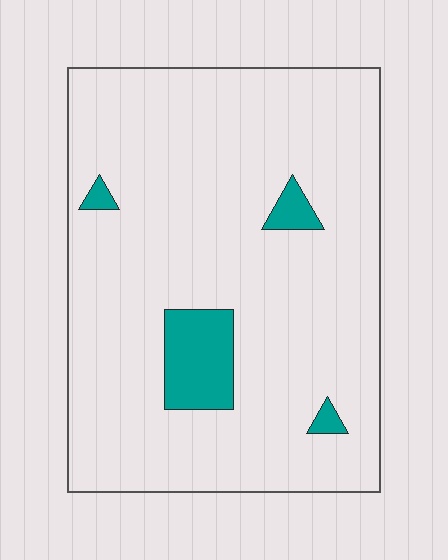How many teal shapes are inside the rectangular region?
4.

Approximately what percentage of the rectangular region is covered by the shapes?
Approximately 10%.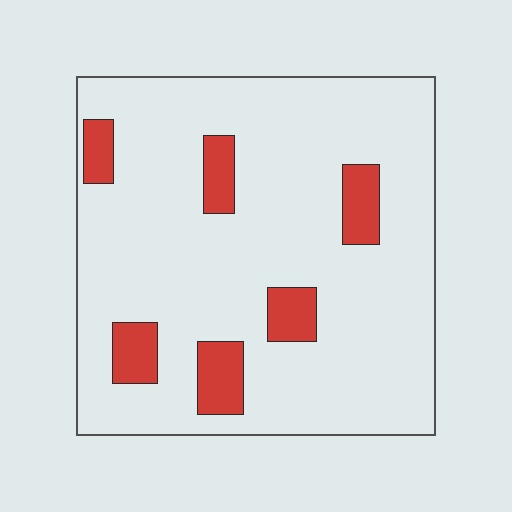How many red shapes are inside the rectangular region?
6.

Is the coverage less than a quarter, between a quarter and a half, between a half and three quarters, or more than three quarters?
Less than a quarter.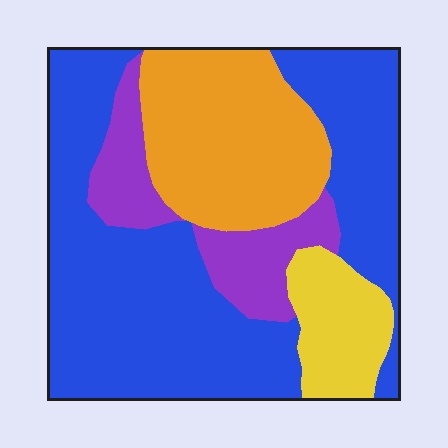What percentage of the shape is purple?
Purple takes up less than a quarter of the shape.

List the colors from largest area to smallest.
From largest to smallest: blue, orange, purple, yellow.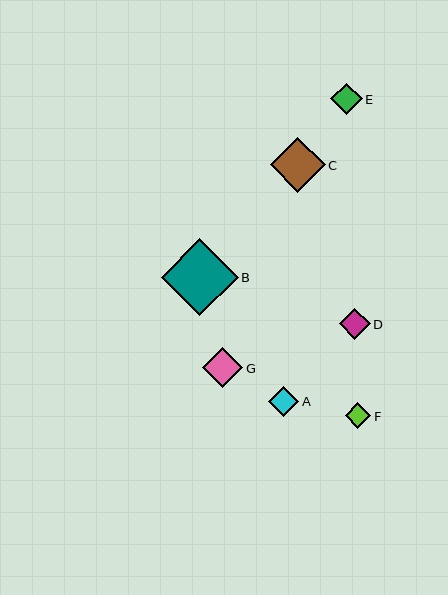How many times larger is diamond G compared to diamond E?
Diamond G is approximately 1.3 times the size of diamond E.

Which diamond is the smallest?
Diamond F is the smallest with a size of approximately 26 pixels.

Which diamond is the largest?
Diamond B is the largest with a size of approximately 77 pixels.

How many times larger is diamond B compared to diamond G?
Diamond B is approximately 1.9 times the size of diamond G.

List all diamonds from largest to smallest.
From largest to smallest: B, C, G, E, D, A, F.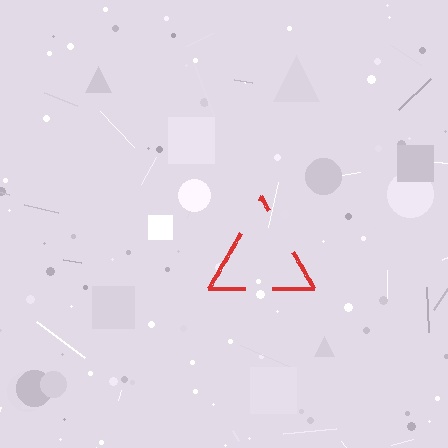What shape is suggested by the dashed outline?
The dashed outline suggests a triangle.